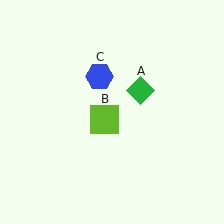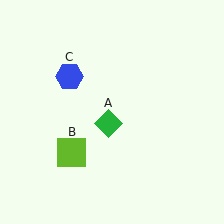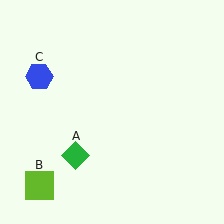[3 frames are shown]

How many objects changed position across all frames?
3 objects changed position: green diamond (object A), lime square (object B), blue hexagon (object C).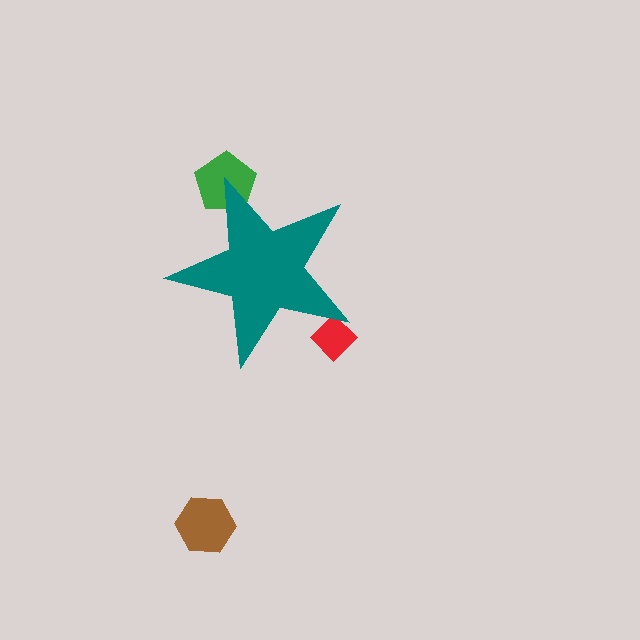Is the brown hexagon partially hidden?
No, the brown hexagon is fully visible.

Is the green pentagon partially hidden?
Yes, the green pentagon is partially hidden behind the teal star.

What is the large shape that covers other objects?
A teal star.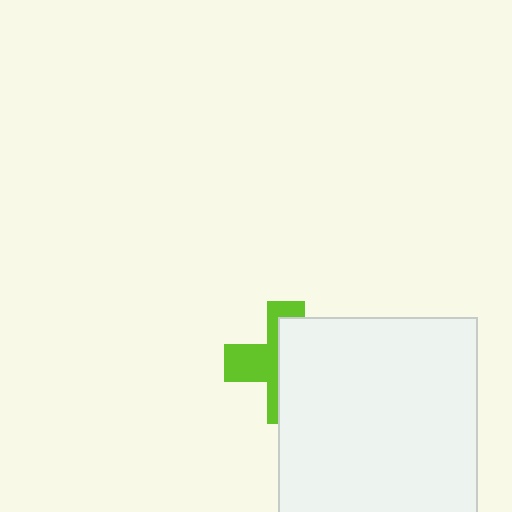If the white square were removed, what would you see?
You would see the complete lime cross.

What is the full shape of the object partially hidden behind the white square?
The partially hidden object is a lime cross.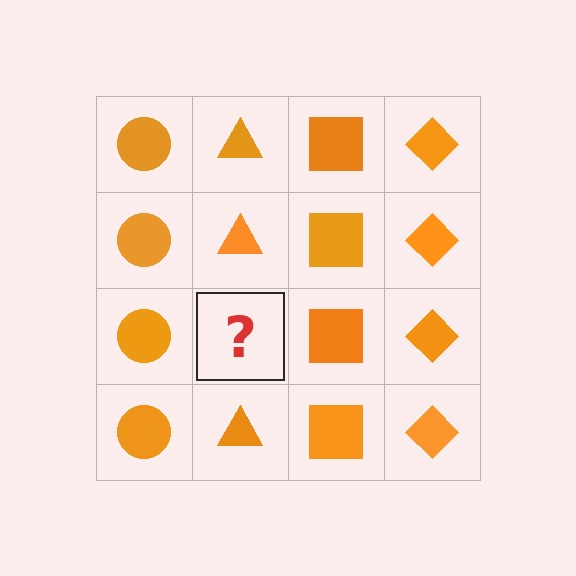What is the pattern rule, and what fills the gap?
The rule is that each column has a consistent shape. The gap should be filled with an orange triangle.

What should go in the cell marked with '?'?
The missing cell should contain an orange triangle.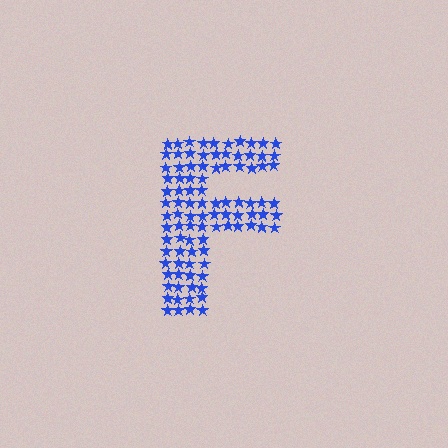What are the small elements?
The small elements are stars.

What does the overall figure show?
The overall figure shows the letter F.